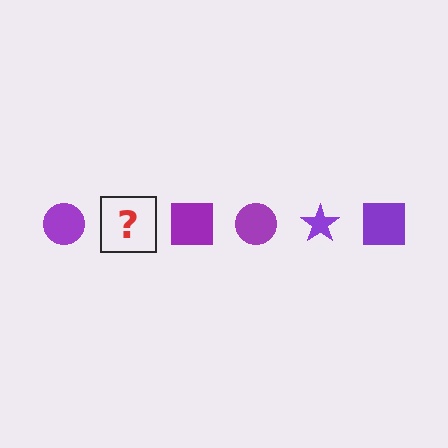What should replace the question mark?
The question mark should be replaced with a purple star.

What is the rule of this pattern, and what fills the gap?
The rule is that the pattern cycles through circle, star, square shapes in purple. The gap should be filled with a purple star.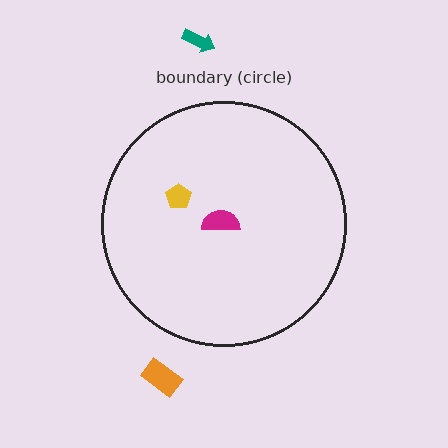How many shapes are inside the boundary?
2 inside, 2 outside.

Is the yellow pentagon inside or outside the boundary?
Inside.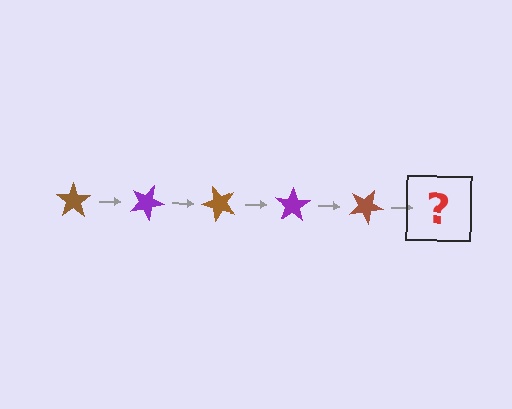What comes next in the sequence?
The next element should be a purple star, rotated 125 degrees from the start.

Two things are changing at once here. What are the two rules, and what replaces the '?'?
The two rules are that it rotates 25 degrees each step and the color cycles through brown and purple. The '?' should be a purple star, rotated 125 degrees from the start.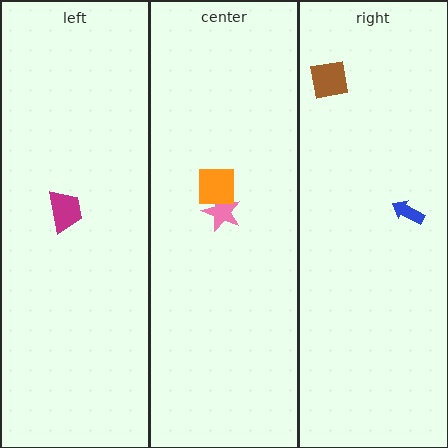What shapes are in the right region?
The blue arrow, the brown square.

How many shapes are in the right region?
2.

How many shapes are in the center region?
2.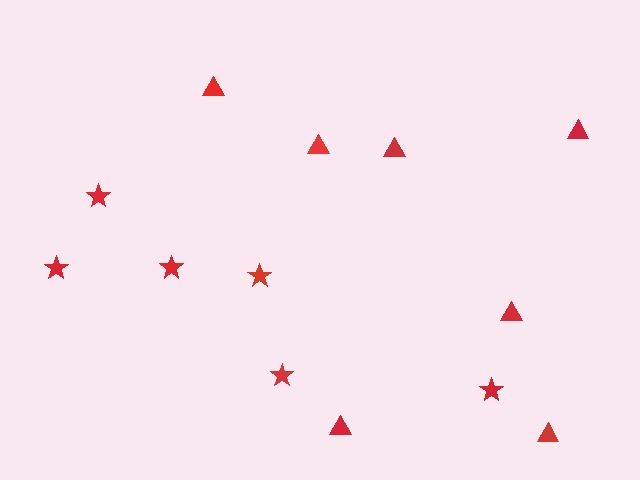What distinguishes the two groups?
There are 2 groups: one group of stars (6) and one group of triangles (7).